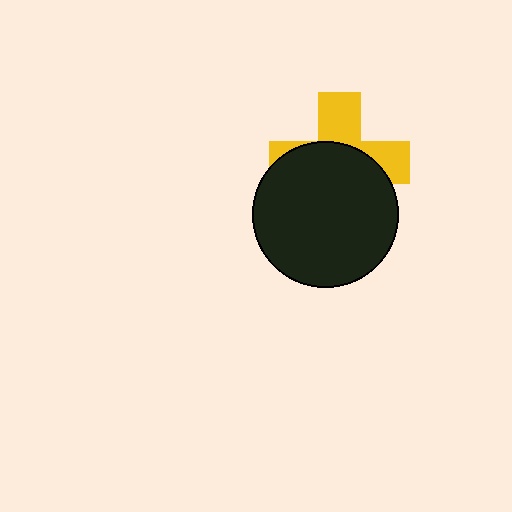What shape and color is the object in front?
The object in front is a black circle.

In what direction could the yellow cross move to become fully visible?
The yellow cross could move up. That would shift it out from behind the black circle entirely.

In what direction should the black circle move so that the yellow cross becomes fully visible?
The black circle should move down. That is the shortest direction to clear the overlap and leave the yellow cross fully visible.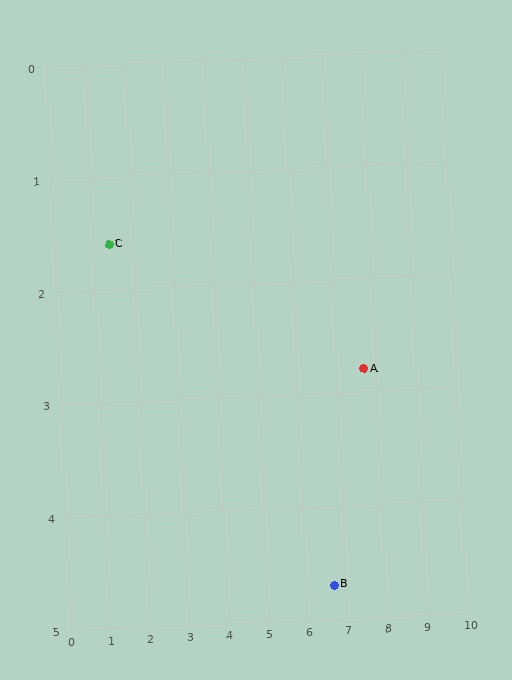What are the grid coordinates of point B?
Point B is at approximately (6.7, 4.7).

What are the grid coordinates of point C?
Point C is at approximately (1.4, 1.6).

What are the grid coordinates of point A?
Point A is at approximately (7.7, 2.8).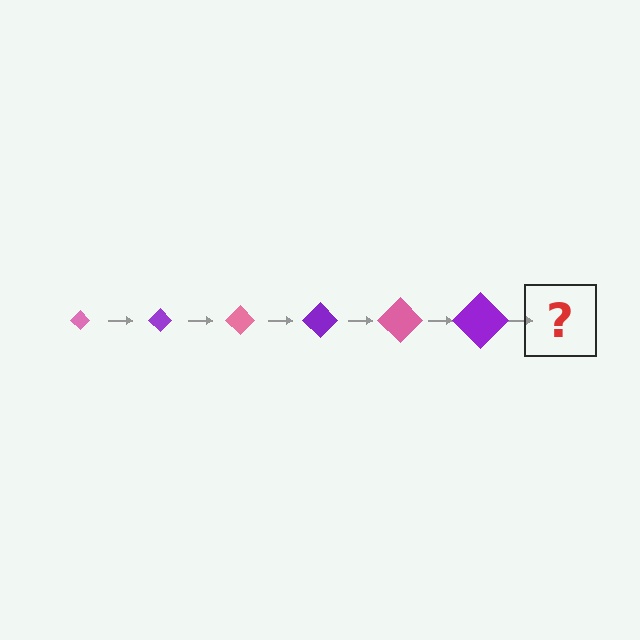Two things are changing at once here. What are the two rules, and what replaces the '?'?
The two rules are that the diamond grows larger each step and the color cycles through pink and purple. The '?' should be a pink diamond, larger than the previous one.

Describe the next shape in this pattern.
It should be a pink diamond, larger than the previous one.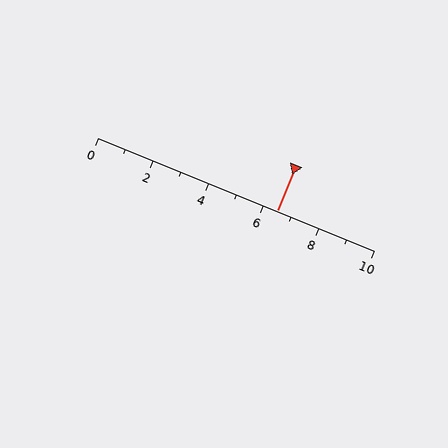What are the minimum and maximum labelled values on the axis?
The axis runs from 0 to 10.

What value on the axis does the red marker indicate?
The marker indicates approximately 6.5.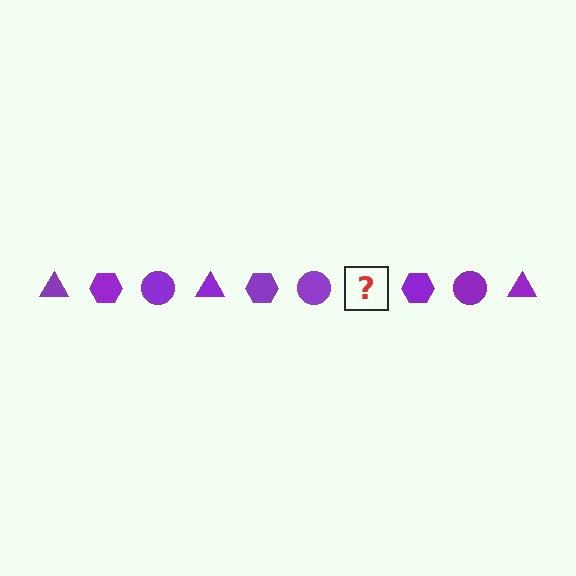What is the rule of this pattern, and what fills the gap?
The rule is that the pattern cycles through triangle, hexagon, circle shapes in purple. The gap should be filled with a purple triangle.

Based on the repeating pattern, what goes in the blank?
The blank should be a purple triangle.